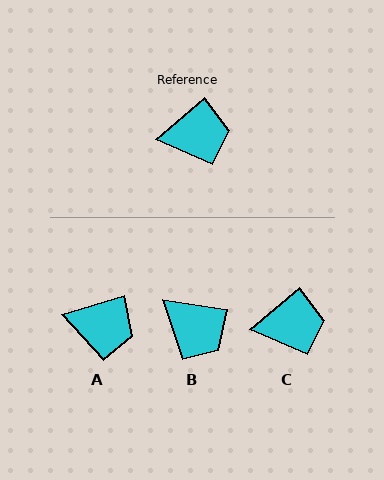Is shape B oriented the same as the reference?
No, it is off by about 49 degrees.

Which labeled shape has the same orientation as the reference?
C.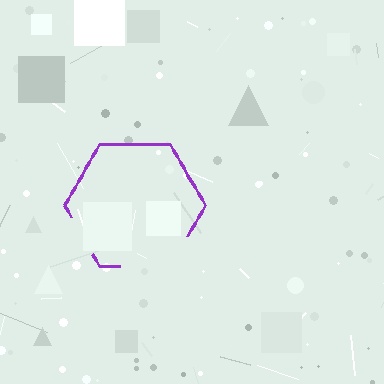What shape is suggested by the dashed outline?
The dashed outline suggests a hexagon.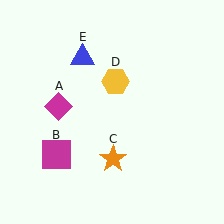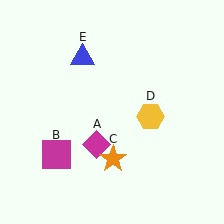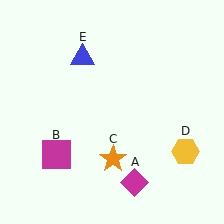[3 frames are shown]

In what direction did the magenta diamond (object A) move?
The magenta diamond (object A) moved down and to the right.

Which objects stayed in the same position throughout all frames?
Magenta square (object B) and orange star (object C) and blue triangle (object E) remained stationary.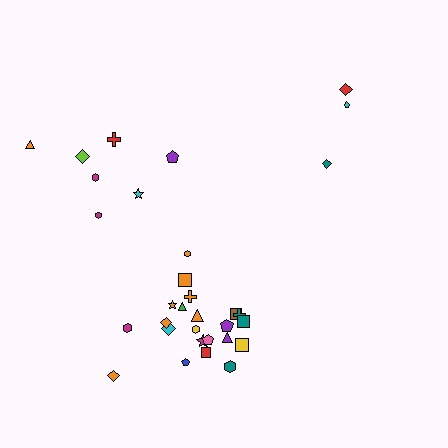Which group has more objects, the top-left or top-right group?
The top-left group.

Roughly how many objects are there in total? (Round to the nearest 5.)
Roughly 30 objects in total.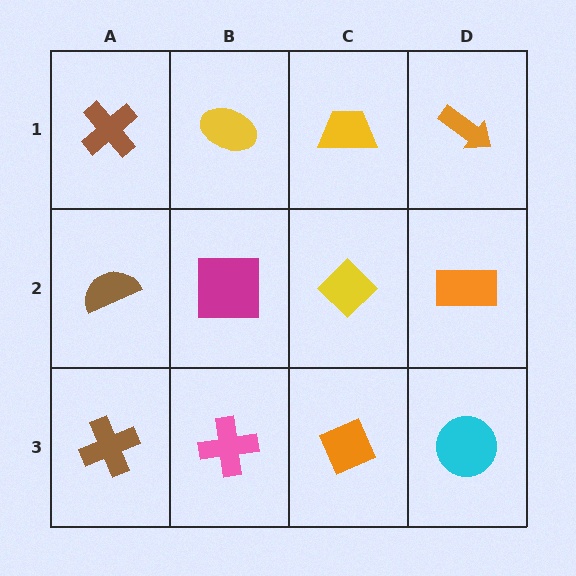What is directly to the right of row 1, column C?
An orange arrow.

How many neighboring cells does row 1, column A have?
2.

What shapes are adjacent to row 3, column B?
A magenta square (row 2, column B), a brown cross (row 3, column A), an orange diamond (row 3, column C).